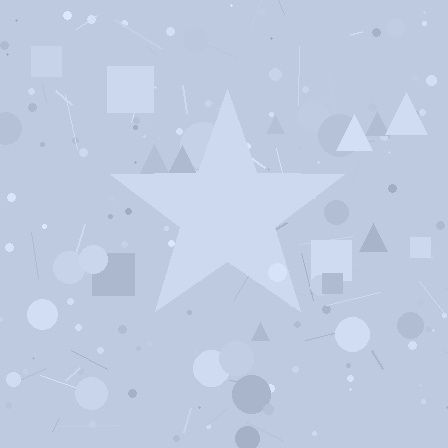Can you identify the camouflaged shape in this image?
The camouflaged shape is a star.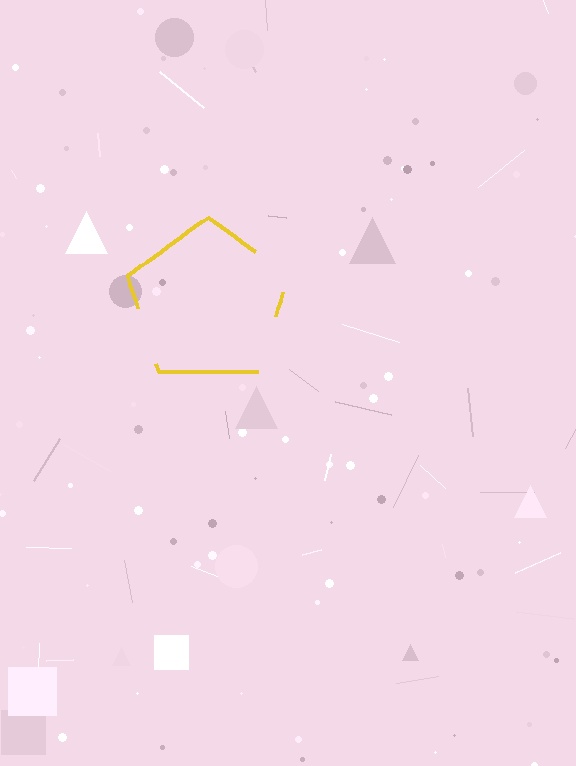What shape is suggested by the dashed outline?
The dashed outline suggests a pentagon.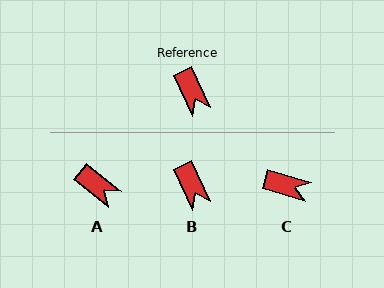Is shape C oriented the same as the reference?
No, it is off by about 49 degrees.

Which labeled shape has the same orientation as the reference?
B.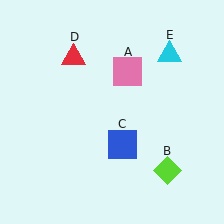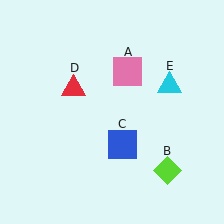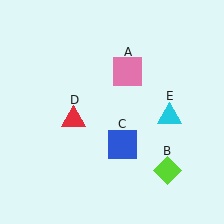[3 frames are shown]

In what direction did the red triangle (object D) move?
The red triangle (object D) moved down.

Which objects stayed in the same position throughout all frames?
Pink square (object A) and lime diamond (object B) and blue square (object C) remained stationary.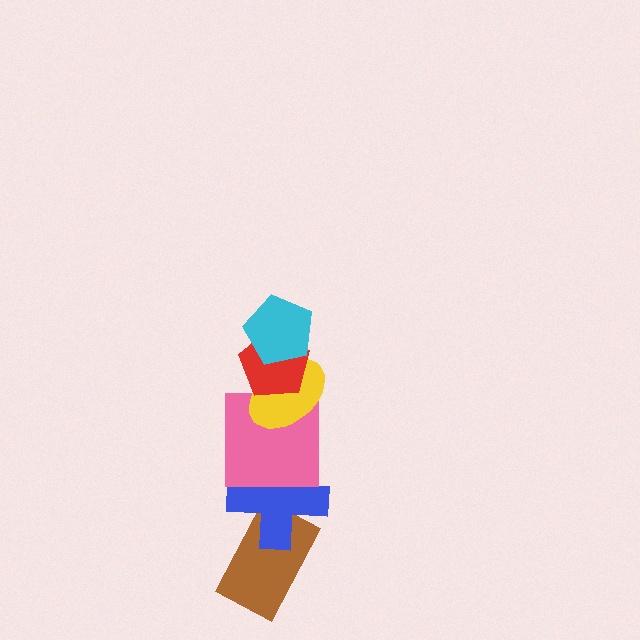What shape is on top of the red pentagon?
The cyan pentagon is on top of the red pentagon.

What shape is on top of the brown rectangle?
The blue cross is on top of the brown rectangle.